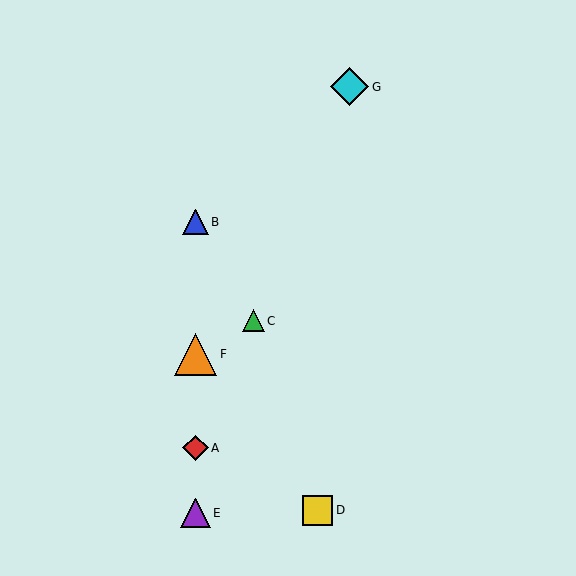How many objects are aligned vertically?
4 objects (A, B, E, F) are aligned vertically.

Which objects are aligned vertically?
Objects A, B, E, F are aligned vertically.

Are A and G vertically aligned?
No, A is at x≈196 and G is at x≈350.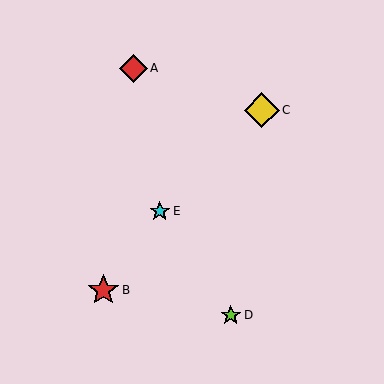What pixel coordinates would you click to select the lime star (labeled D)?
Click at (231, 315) to select the lime star D.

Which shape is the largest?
The yellow diamond (labeled C) is the largest.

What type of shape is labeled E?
Shape E is a cyan star.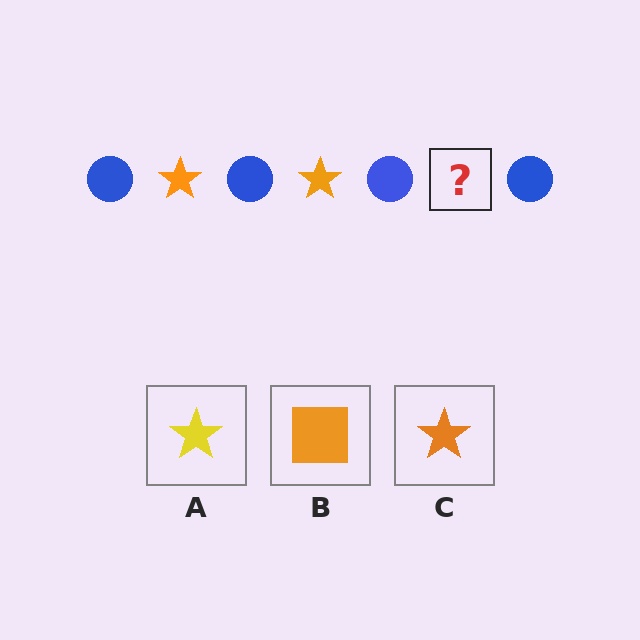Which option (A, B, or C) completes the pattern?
C.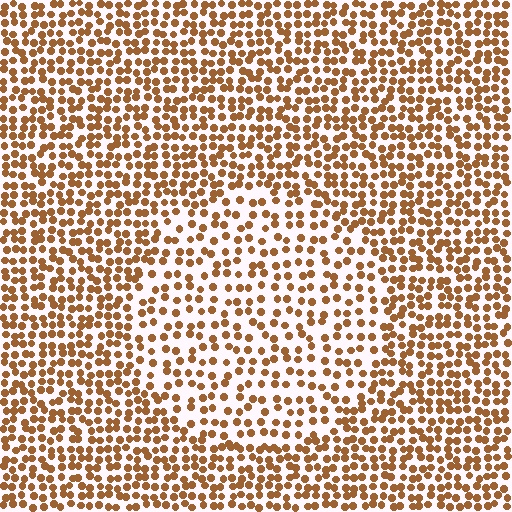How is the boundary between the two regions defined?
The boundary is defined by a change in element density (approximately 1.7x ratio). All elements are the same color, size, and shape.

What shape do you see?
I see a circle.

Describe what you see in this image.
The image contains small brown elements arranged at two different densities. A circle-shaped region is visible where the elements are less densely packed than the surrounding area.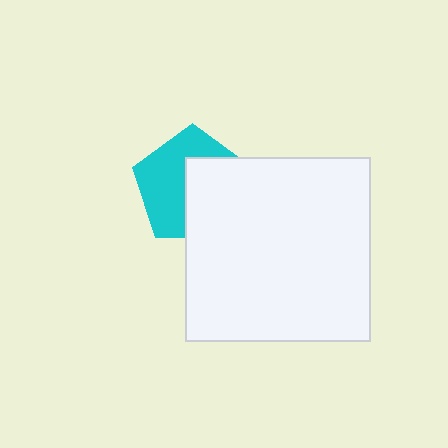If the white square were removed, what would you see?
You would see the complete cyan pentagon.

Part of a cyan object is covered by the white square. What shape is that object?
It is a pentagon.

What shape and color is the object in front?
The object in front is a white square.